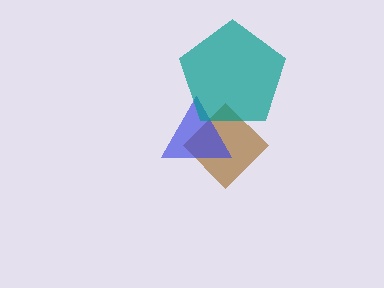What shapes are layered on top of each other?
The layered shapes are: a brown diamond, a blue triangle, a teal pentagon.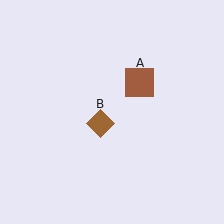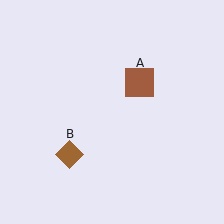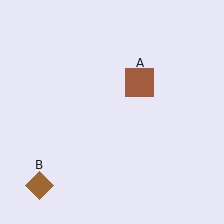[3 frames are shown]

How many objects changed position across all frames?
1 object changed position: brown diamond (object B).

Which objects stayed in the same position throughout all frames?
Brown square (object A) remained stationary.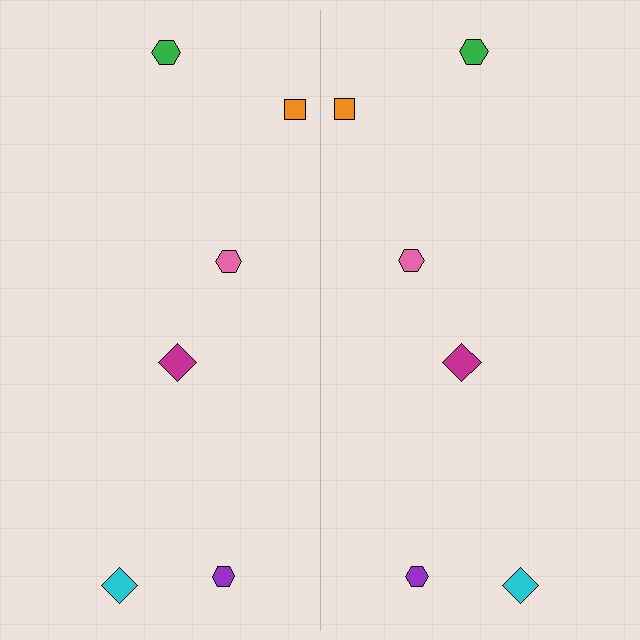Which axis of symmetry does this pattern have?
The pattern has a vertical axis of symmetry running through the center of the image.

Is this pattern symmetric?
Yes, this pattern has bilateral (reflection) symmetry.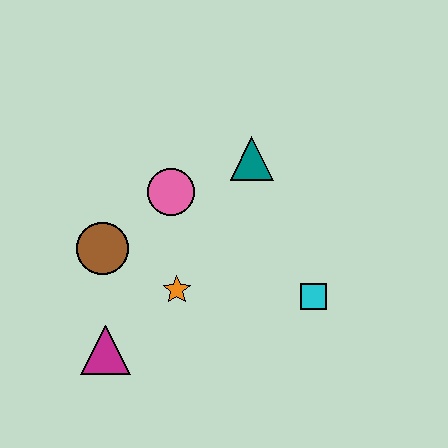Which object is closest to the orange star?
The brown circle is closest to the orange star.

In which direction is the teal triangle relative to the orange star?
The teal triangle is above the orange star.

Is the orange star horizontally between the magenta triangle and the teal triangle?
Yes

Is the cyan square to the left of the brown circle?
No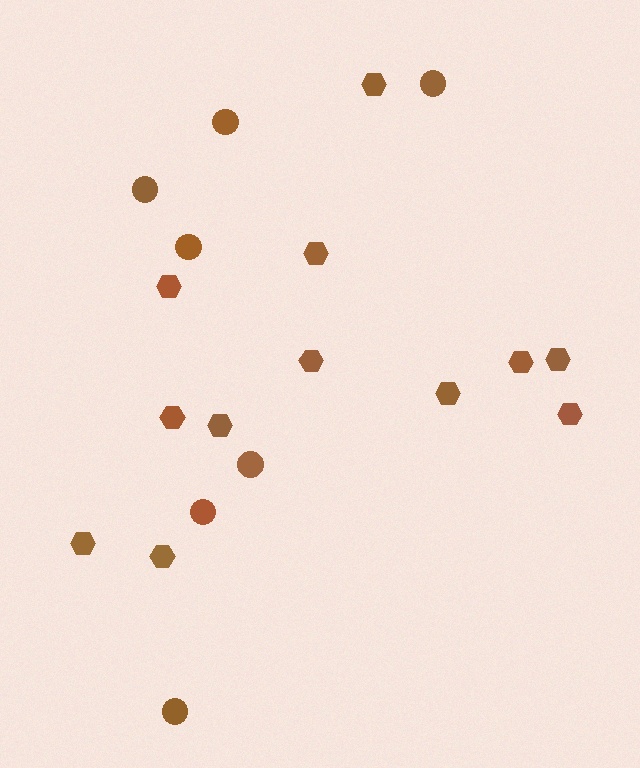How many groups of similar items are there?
There are 2 groups: one group of hexagons (12) and one group of circles (7).